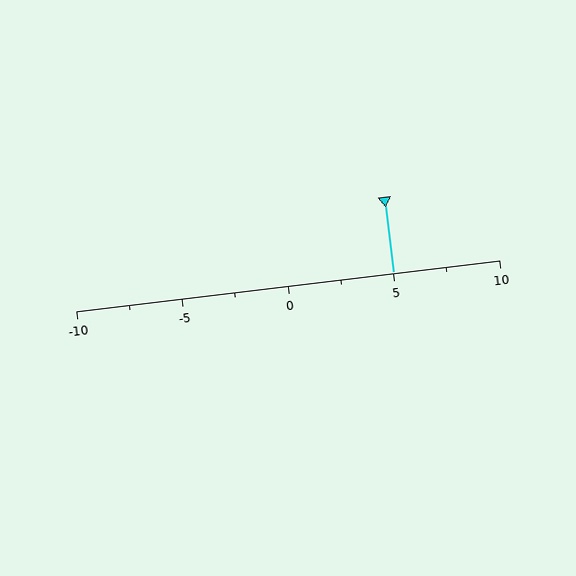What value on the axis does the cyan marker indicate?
The marker indicates approximately 5.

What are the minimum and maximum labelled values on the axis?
The axis runs from -10 to 10.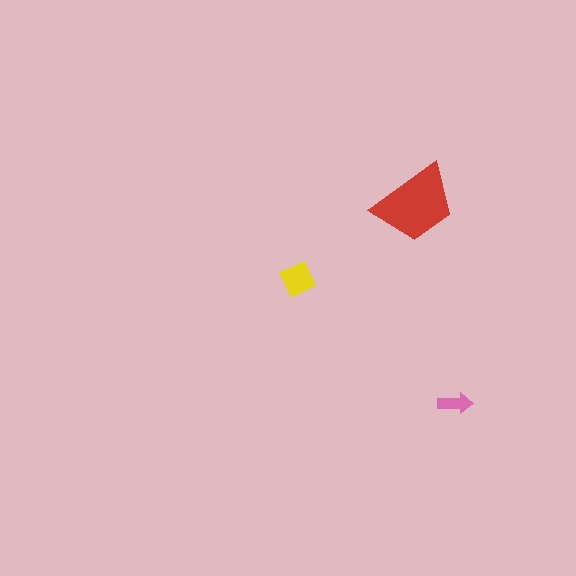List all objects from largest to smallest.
The red trapezoid, the yellow diamond, the pink arrow.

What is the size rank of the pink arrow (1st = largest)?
3rd.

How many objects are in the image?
There are 3 objects in the image.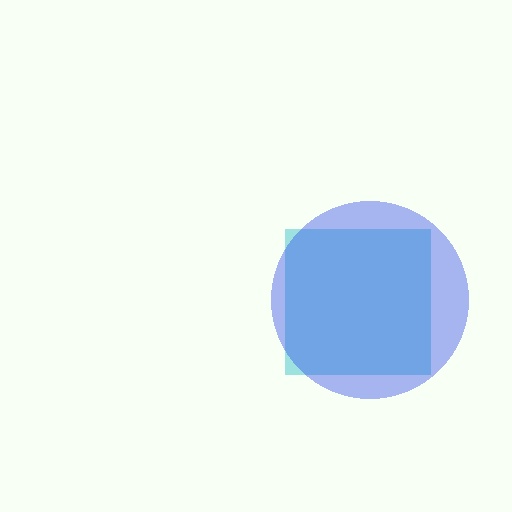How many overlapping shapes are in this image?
There are 2 overlapping shapes in the image.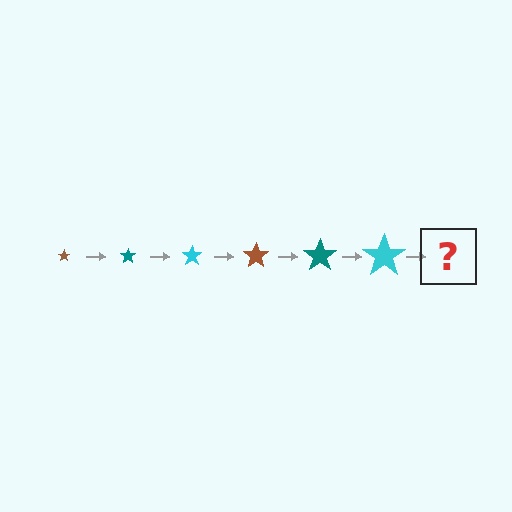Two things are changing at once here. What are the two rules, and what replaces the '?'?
The two rules are that the star grows larger each step and the color cycles through brown, teal, and cyan. The '?' should be a brown star, larger than the previous one.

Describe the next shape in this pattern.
It should be a brown star, larger than the previous one.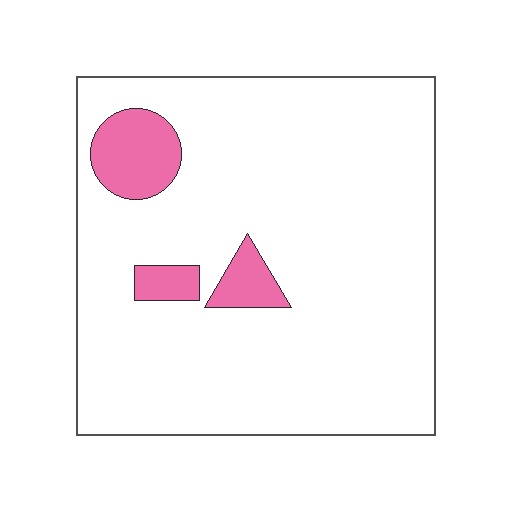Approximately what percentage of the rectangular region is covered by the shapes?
Approximately 10%.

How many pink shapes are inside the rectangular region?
3.